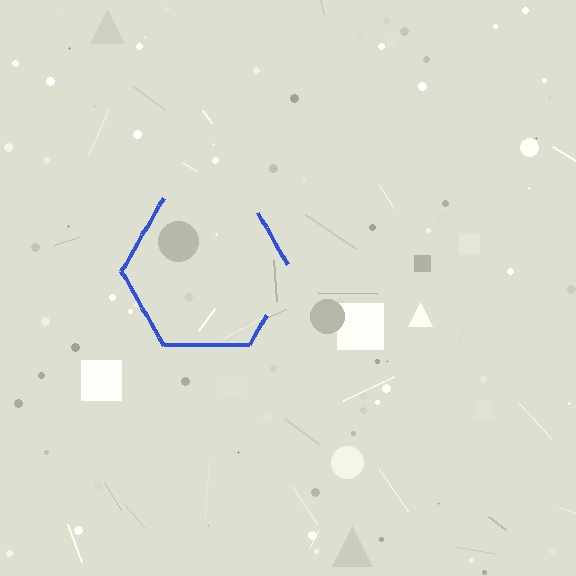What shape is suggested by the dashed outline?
The dashed outline suggests a hexagon.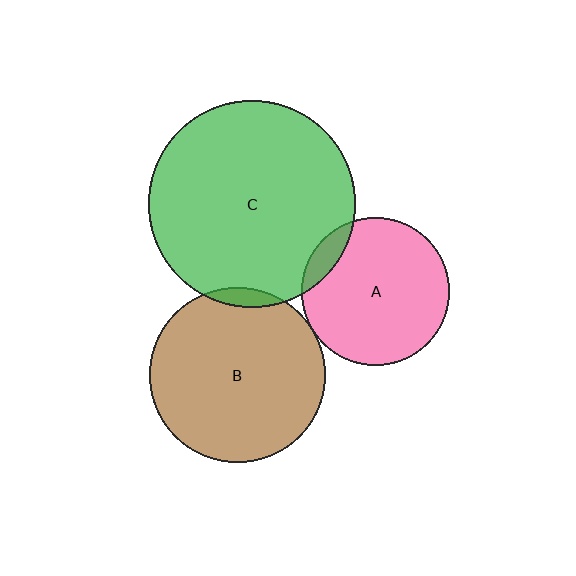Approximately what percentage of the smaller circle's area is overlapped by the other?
Approximately 5%.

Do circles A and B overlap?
Yes.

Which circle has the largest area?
Circle C (green).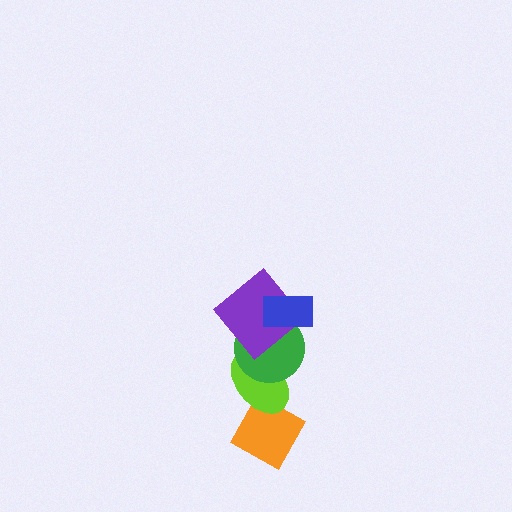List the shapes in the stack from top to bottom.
From top to bottom: the blue rectangle, the purple diamond, the green circle, the lime ellipse, the orange diamond.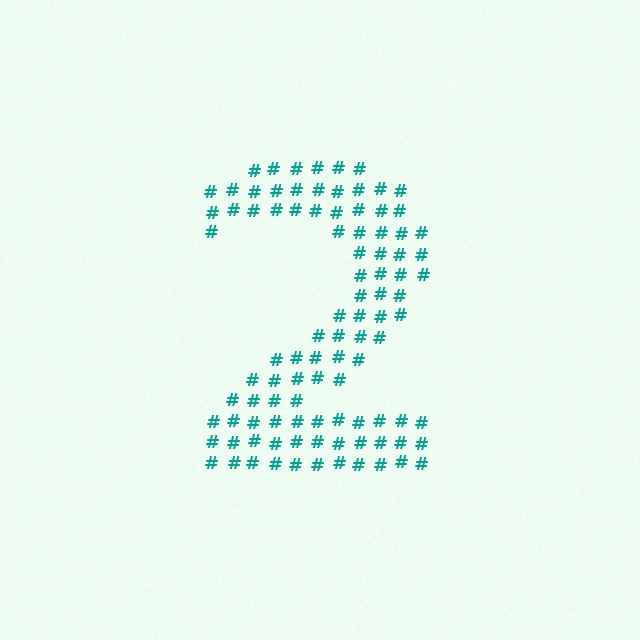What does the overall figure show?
The overall figure shows the digit 2.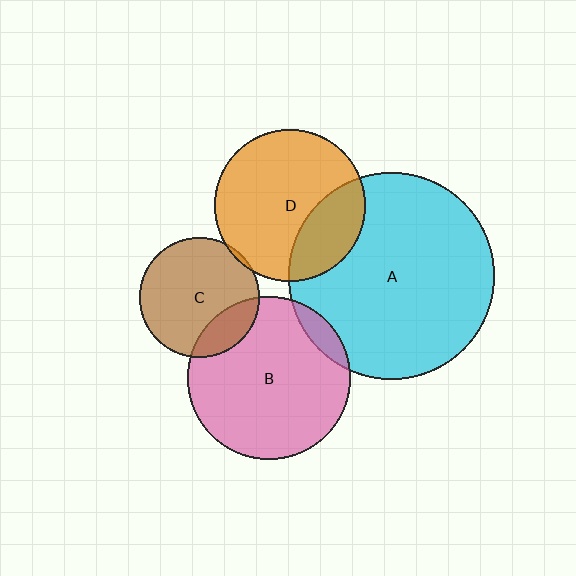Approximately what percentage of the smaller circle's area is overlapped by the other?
Approximately 25%.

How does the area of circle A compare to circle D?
Approximately 1.9 times.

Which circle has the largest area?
Circle A (cyan).